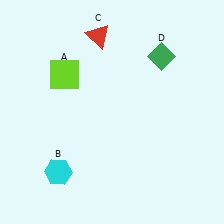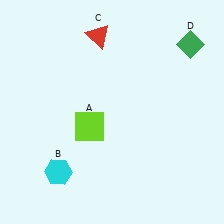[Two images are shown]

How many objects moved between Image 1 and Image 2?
2 objects moved between the two images.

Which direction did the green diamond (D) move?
The green diamond (D) moved right.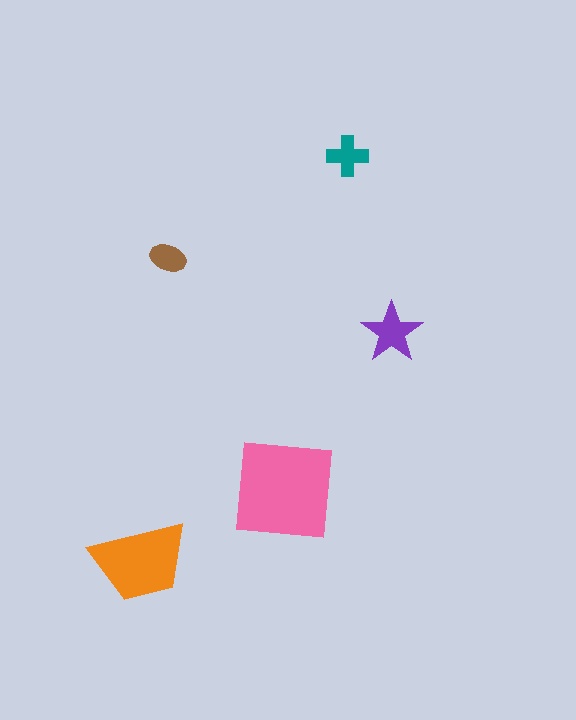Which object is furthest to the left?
The orange trapezoid is leftmost.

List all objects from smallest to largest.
The brown ellipse, the teal cross, the purple star, the orange trapezoid, the pink square.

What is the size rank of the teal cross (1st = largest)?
4th.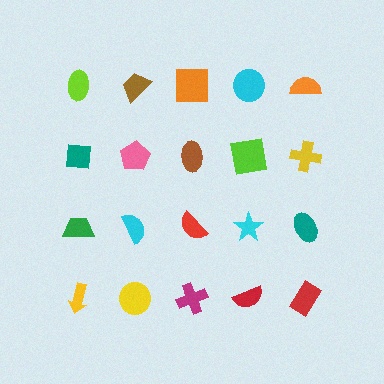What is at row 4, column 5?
A red rectangle.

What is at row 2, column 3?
A brown ellipse.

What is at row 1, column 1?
A lime ellipse.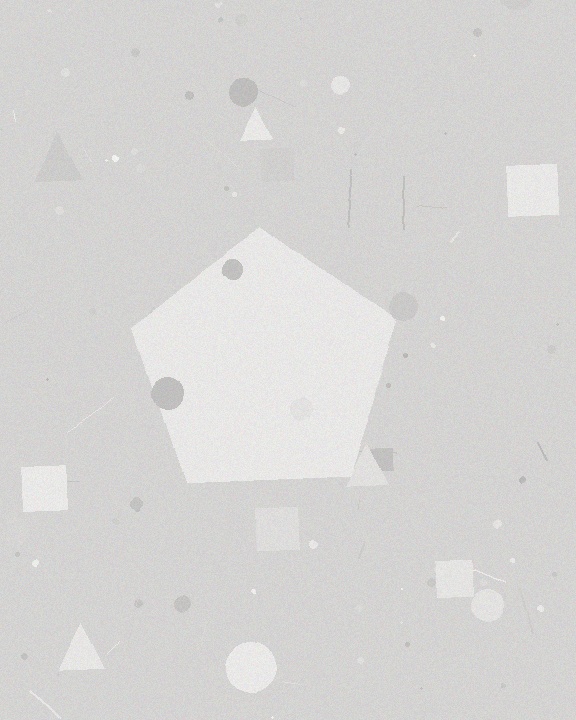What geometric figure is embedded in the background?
A pentagon is embedded in the background.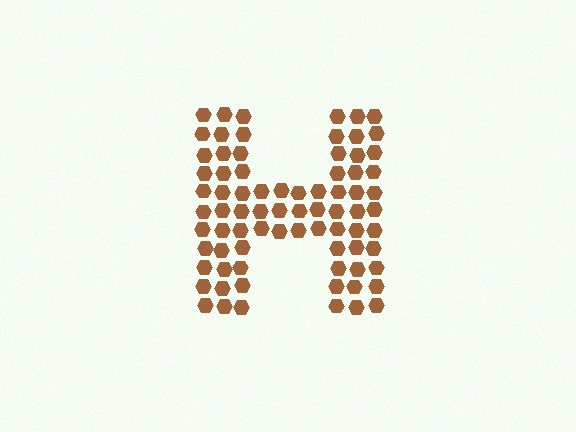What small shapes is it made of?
It is made of small hexagons.